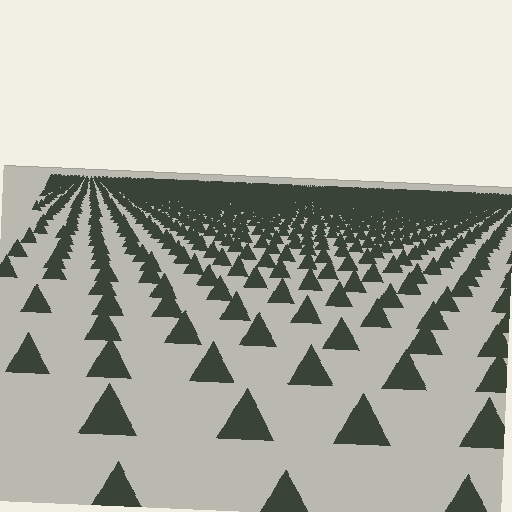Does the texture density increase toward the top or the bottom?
Density increases toward the top.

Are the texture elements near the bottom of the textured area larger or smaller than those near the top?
Larger. Near the bottom, elements are closer to the viewer and appear at a bigger on-screen size.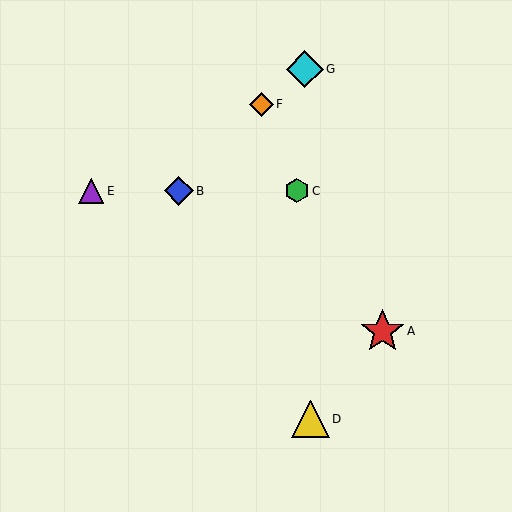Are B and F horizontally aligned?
No, B is at y≈191 and F is at y≈104.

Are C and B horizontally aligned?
Yes, both are at y≈191.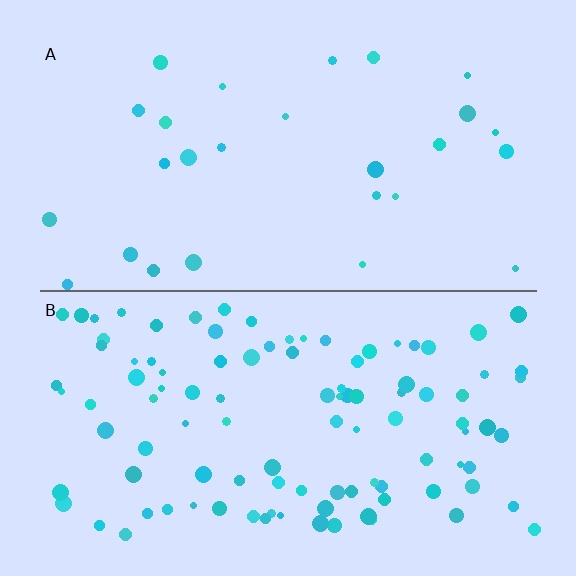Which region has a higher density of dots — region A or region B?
B (the bottom).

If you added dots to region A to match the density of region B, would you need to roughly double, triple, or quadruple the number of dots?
Approximately quadruple.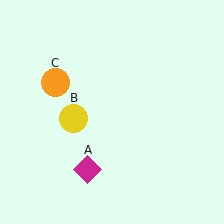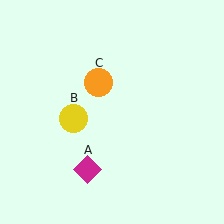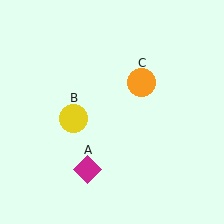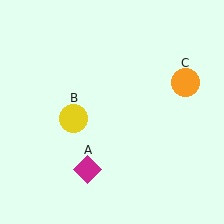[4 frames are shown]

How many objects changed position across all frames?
1 object changed position: orange circle (object C).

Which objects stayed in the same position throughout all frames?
Magenta diamond (object A) and yellow circle (object B) remained stationary.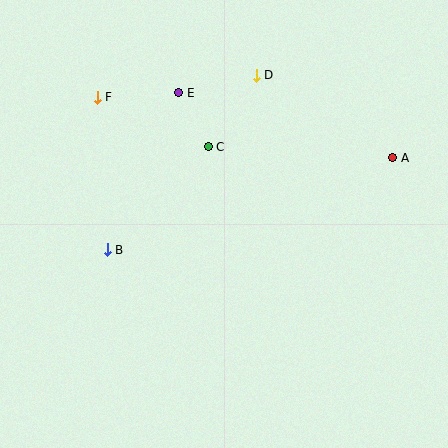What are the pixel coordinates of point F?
Point F is at (97, 97).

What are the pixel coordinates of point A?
Point A is at (393, 158).